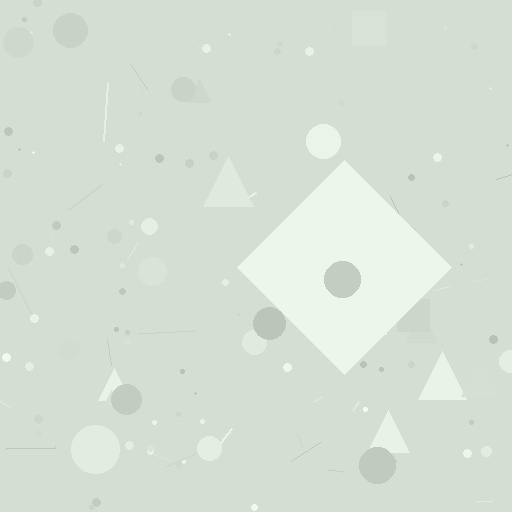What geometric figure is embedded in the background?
A diamond is embedded in the background.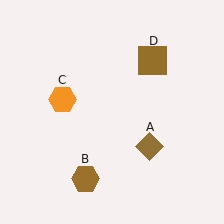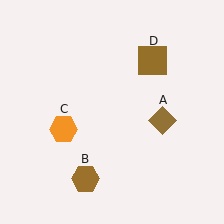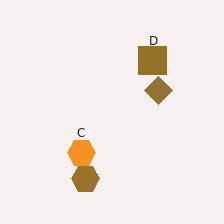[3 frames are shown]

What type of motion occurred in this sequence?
The brown diamond (object A), orange hexagon (object C) rotated counterclockwise around the center of the scene.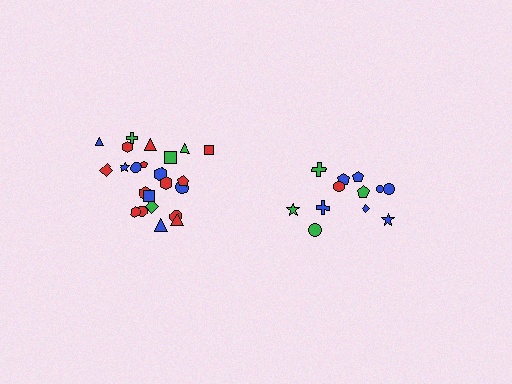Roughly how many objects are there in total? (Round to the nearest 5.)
Roughly 35 objects in total.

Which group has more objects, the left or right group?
The left group.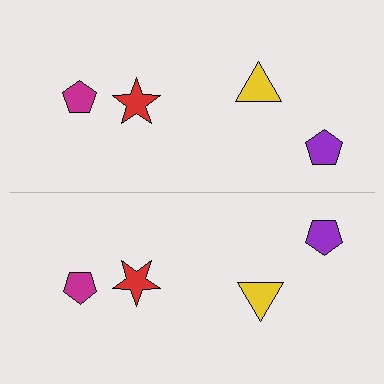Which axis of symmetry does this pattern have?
The pattern has a horizontal axis of symmetry running through the center of the image.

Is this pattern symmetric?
Yes, this pattern has bilateral (reflection) symmetry.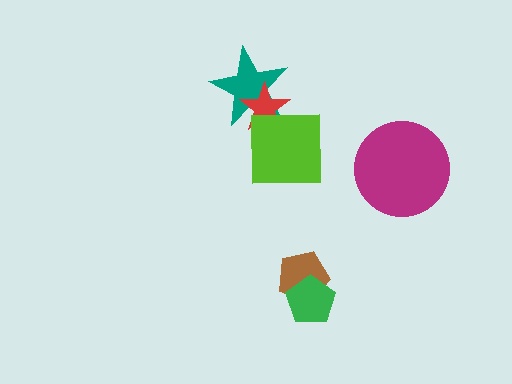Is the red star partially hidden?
Yes, it is partially covered by another shape.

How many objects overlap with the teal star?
2 objects overlap with the teal star.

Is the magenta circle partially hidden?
No, no other shape covers it.